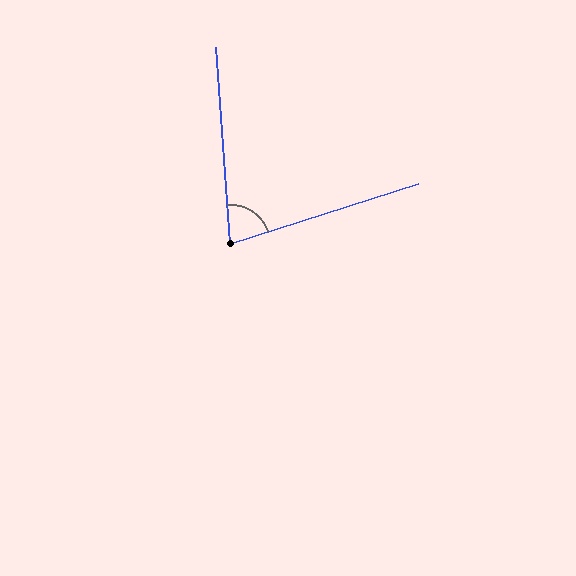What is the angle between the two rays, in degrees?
Approximately 76 degrees.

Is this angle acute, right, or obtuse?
It is acute.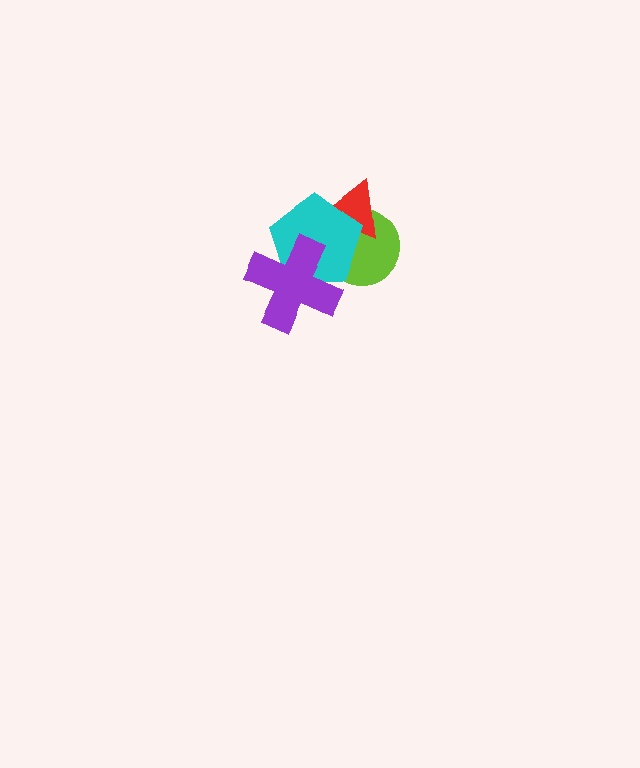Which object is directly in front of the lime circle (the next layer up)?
The red triangle is directly in front of the lime circle.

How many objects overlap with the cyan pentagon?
3 objects overlap with the cyan pentagon.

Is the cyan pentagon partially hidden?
Yes, it is partially covered by another shape.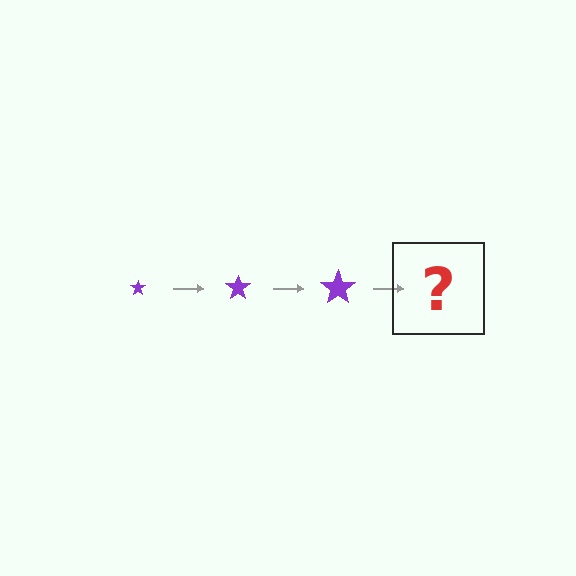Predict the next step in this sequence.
The next step is a purple star, larger than the previous one.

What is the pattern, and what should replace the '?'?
The pattern is that the star gets progressively larger each step. The '?' should be a purple star, larger than the previous one.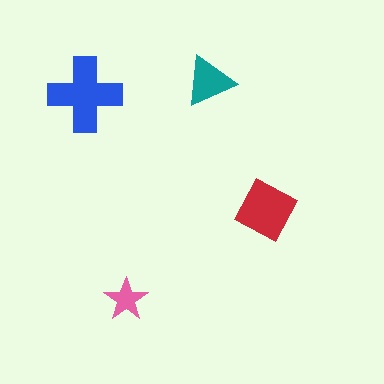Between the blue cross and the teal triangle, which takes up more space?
The blue cross.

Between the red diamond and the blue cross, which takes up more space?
The blue cross.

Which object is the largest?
The blue cross.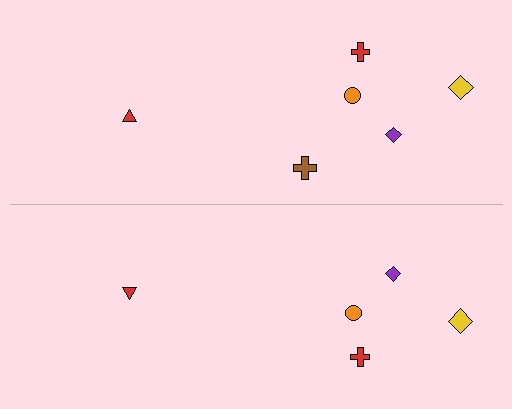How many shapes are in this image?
There are 11 shapes in this image.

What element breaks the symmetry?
A brown cross is missing from the bottom side.